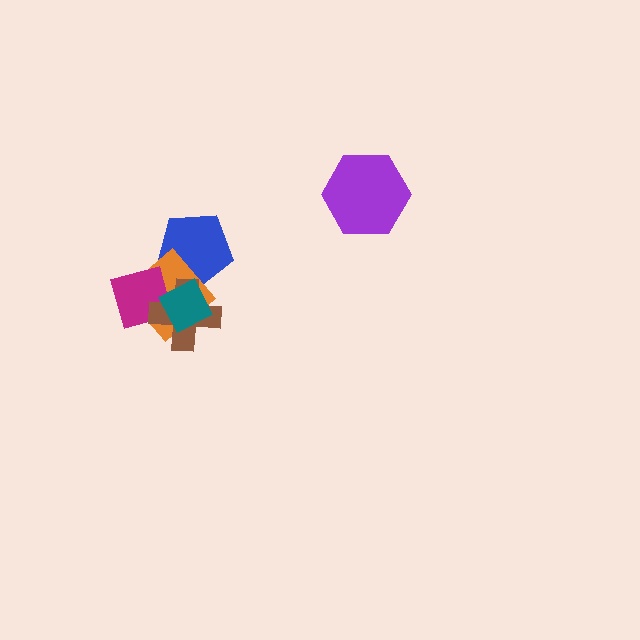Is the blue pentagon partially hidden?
Yes, it is partially covered by another shape.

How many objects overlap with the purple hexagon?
0 objects overlap with the purple hexagon.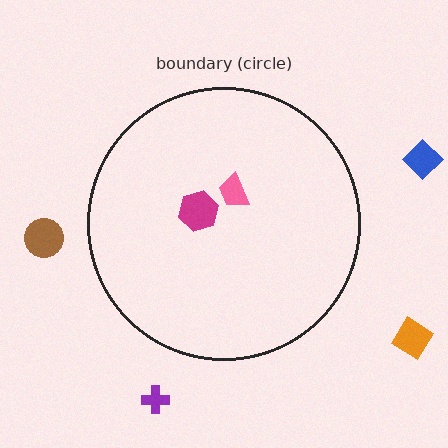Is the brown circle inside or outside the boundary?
Outside.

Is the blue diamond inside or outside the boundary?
Outside.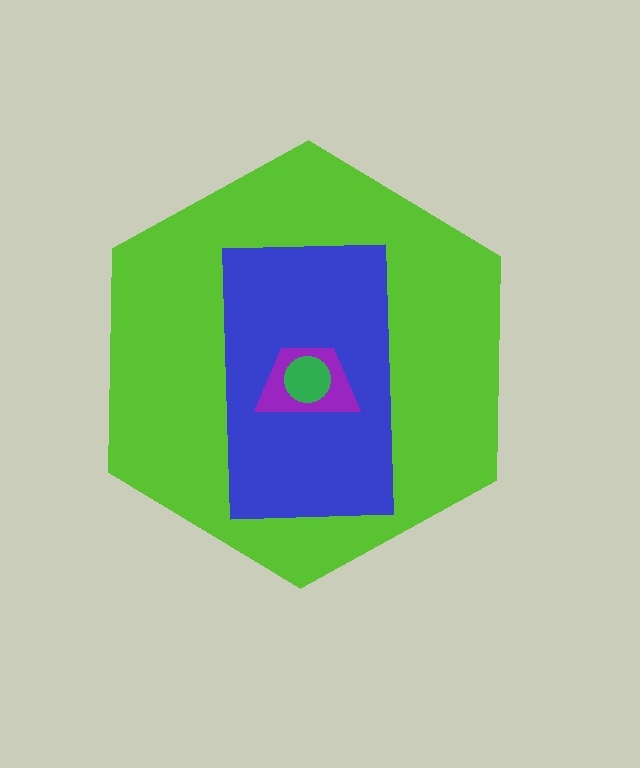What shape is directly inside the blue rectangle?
The purple trapezoid.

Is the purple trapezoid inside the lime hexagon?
Yes.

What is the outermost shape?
The lime hexagon.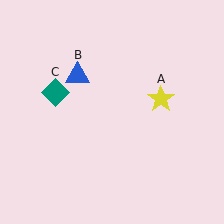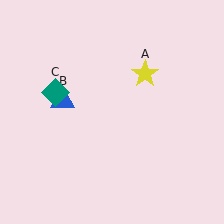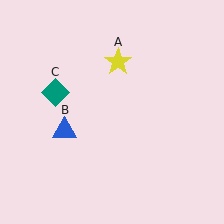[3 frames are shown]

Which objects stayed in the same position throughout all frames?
Teal diamond (object C) remained stationary.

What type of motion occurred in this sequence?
The yellow star (object A), blue triangle (object B) rotated counterclockwise around the center of the scene.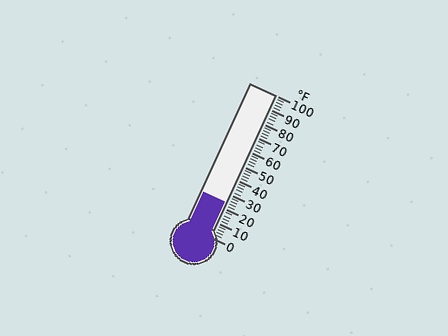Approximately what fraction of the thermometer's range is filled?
The thermometer is filled to approximately 25% of its range.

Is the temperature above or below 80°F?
The temperature is below 80°F.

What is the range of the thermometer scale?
The thermometer scale ranges from 0°F to 100°F.